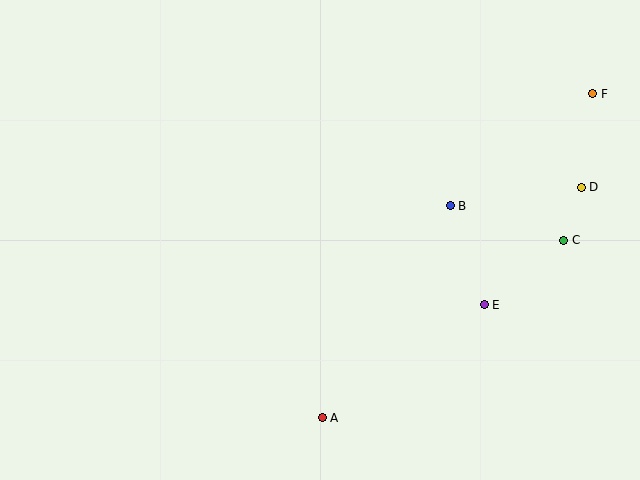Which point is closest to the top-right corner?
Point F is closest to the top-right corner.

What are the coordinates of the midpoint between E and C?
The midpoint between E and C is at (524, 273).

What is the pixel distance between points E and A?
The distance between E and A is 198 pixels.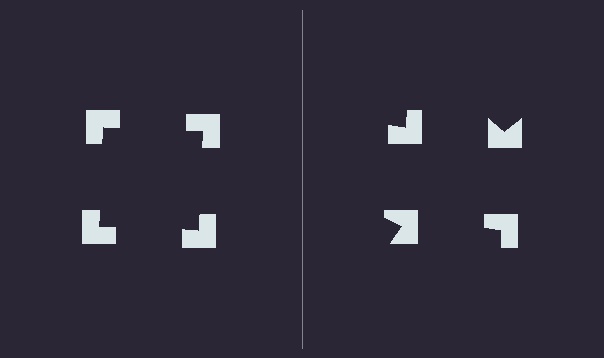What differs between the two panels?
The notched squares are positioned identically on both sides; only the wedge orientations differ. On the left they align to a square; on the right they are misaligned.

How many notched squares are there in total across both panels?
8 — 4 on each side.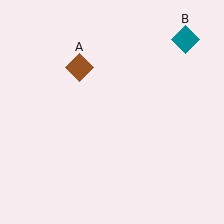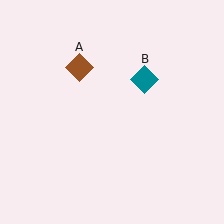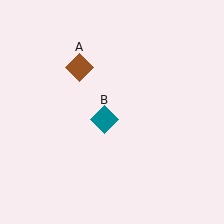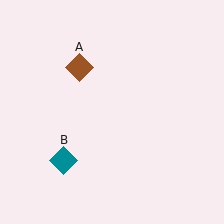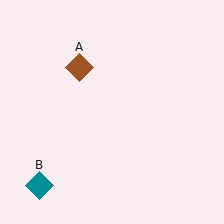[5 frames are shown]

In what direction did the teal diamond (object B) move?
The teal diamond (object B) moved down and to the left.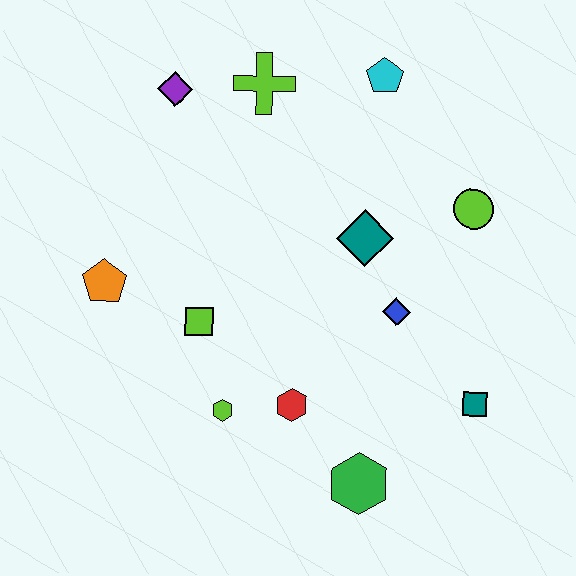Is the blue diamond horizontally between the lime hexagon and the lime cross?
No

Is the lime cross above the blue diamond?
Yes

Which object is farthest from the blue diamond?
The purple diamond is farthest from the blue diamond.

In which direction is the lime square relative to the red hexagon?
The lime square is to the left of the red hexagon.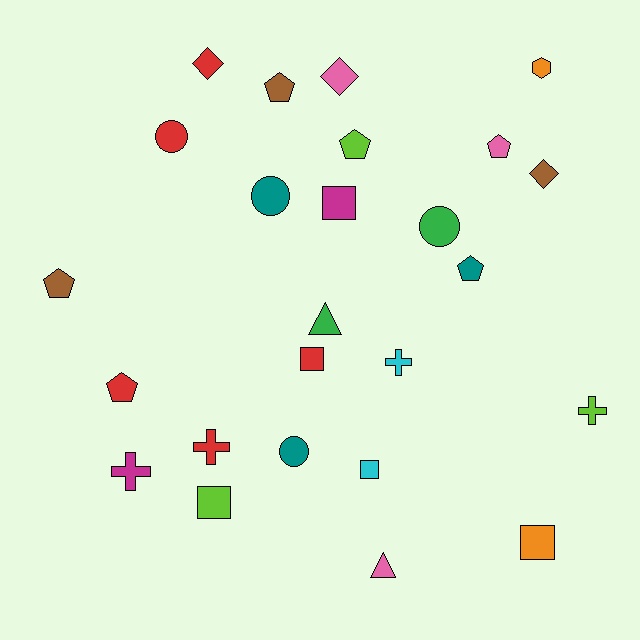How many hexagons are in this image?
There is 1 hexagon.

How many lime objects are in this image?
There are 3 lime objects.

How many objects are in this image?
There are 25 objects.